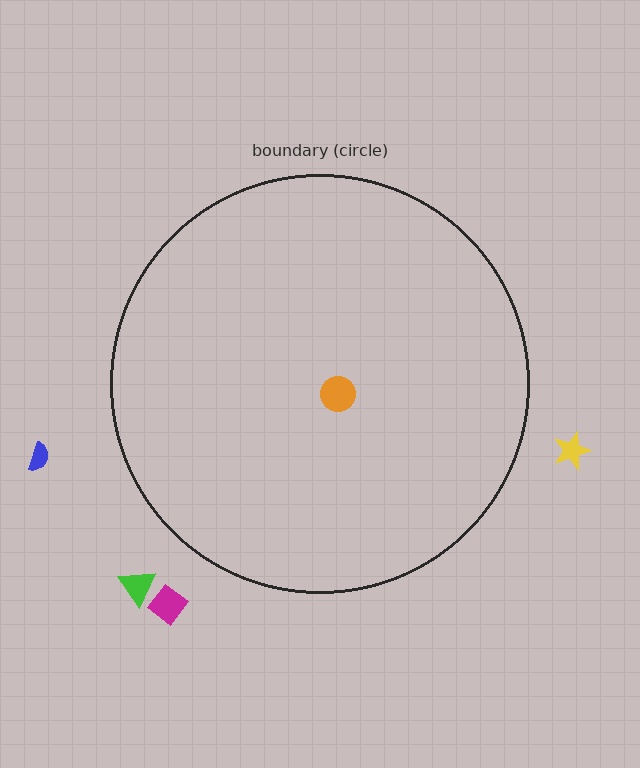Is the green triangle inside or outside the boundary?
Outside.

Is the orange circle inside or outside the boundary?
Inside.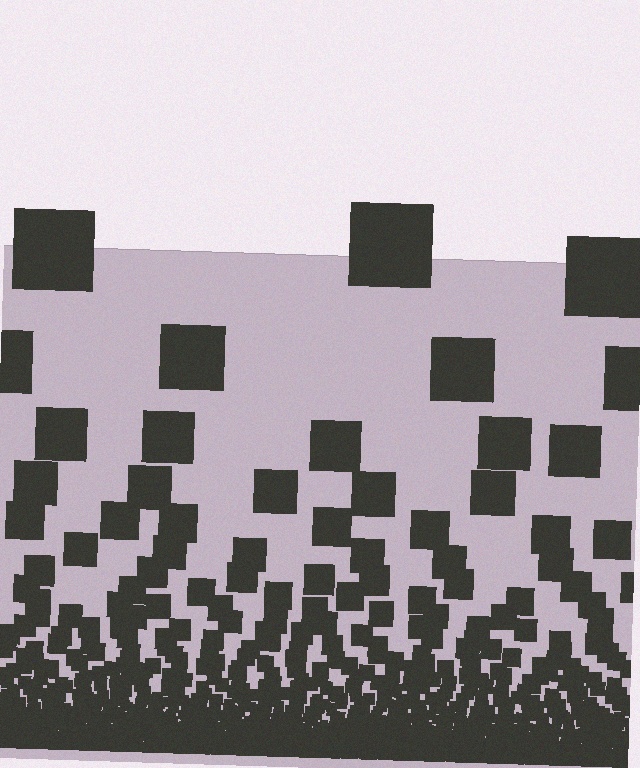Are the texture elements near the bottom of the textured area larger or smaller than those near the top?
Smaller. The gradient is inverted — elements near the bottom are smaller and denser.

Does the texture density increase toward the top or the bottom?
Density increases toward the bottom.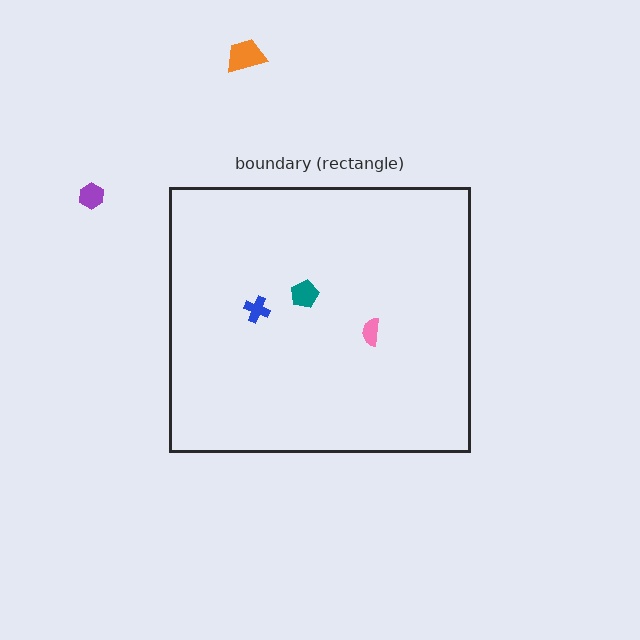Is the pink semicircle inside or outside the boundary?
Inside.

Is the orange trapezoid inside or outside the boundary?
Outside.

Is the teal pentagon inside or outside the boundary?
Inside.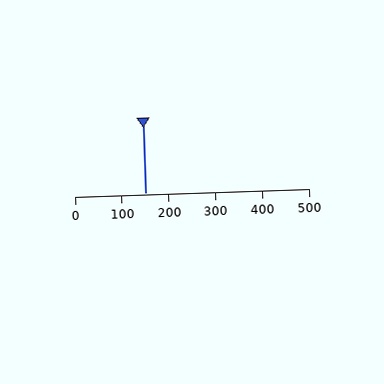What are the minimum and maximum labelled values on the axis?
The axis runs from 0 to 500.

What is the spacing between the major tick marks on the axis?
The major ticks are spaced 100 apart.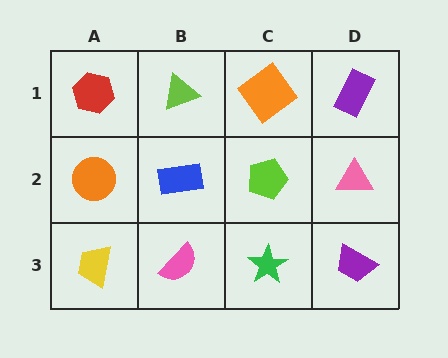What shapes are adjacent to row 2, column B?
A lime triangle (row 1, column B), a pink semicircle (row 3, column B), an orange circle (row 2, column A), a lime pentagon (row 2, column C).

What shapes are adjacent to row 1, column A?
An orange circle (row 2, column A), a lime triangle (row 1, column B).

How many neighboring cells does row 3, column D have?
2.